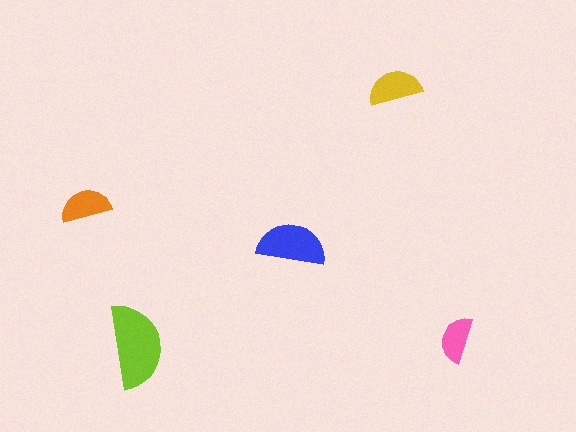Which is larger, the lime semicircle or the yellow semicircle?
The lime one.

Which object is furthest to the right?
The pink semicircle is rightmost.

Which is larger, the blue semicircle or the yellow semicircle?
The blue one.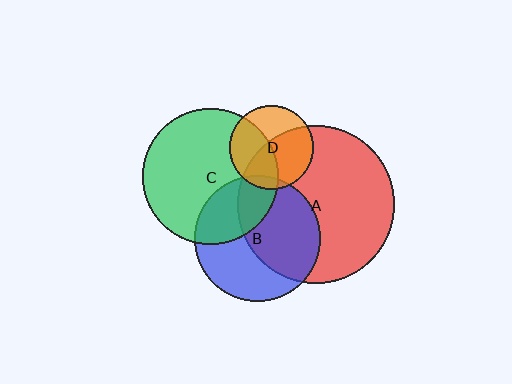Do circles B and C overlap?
Yes.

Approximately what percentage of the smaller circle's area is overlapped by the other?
Approximately 30%.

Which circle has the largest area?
Circle A (red).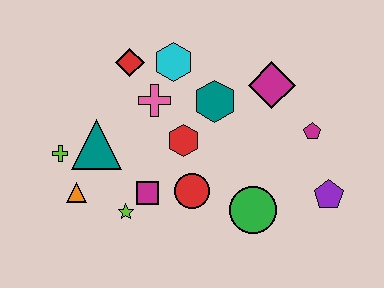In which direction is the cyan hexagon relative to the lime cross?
The cyan hexagon is to the right of the lime cross.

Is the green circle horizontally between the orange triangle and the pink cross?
No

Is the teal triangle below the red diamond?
Yes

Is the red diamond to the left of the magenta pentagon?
Yes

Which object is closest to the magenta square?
The lime star is closest to the magenta square.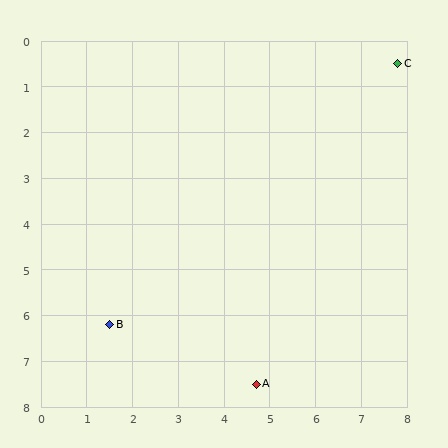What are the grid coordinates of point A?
Point A is at approximately (4.7, 7.5).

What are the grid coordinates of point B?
Point B is at approximately (1.5, 6.2).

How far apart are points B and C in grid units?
Points B and C are about 8.5 grid units apart.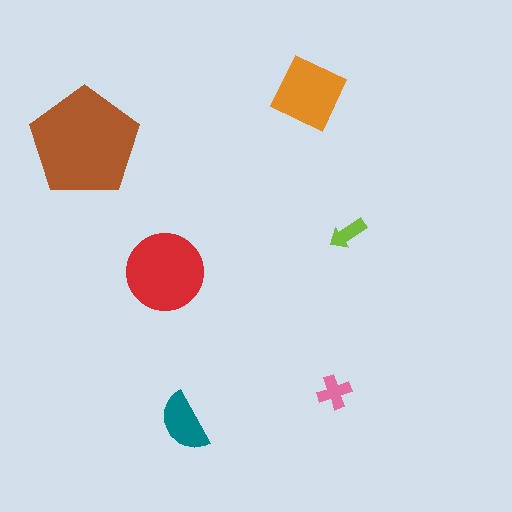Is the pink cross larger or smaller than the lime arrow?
Larger.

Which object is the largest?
The brown pentagon.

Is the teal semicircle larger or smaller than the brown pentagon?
Smaller.